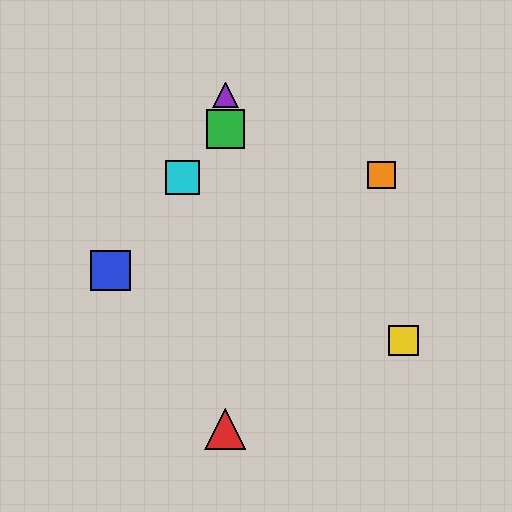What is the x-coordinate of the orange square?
The orange square is at x≈382.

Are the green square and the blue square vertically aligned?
No, the green square is at x≈225 and the blue square is at x≈110.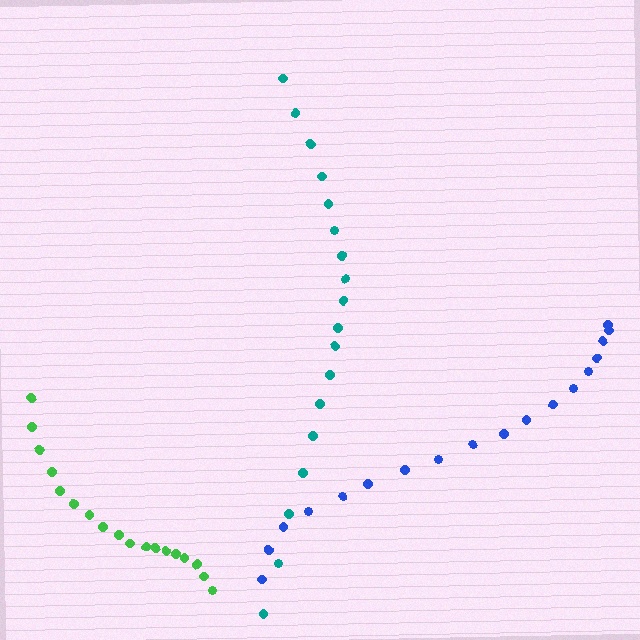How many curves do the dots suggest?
There are 3 distinct paths.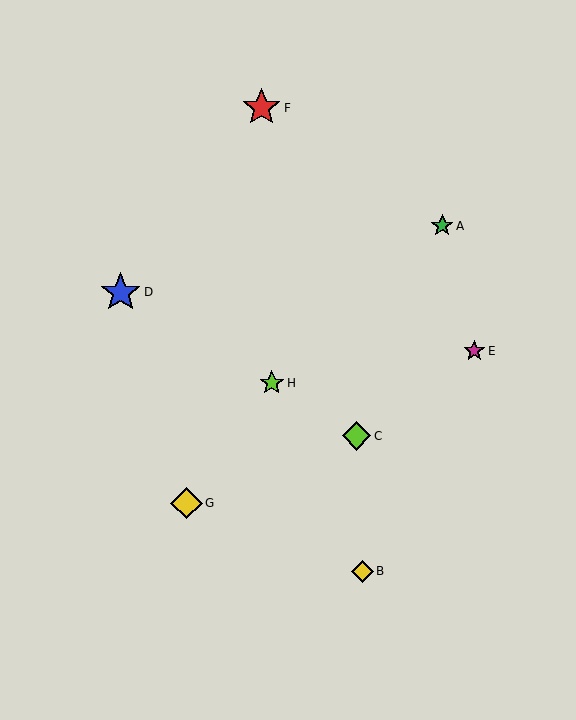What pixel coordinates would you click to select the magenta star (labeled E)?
Click at (474, 351) to select the magenta star E.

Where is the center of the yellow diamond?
The center of the yellow diamond is at (362, 571).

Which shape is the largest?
The blue star (labeled D) is the largest.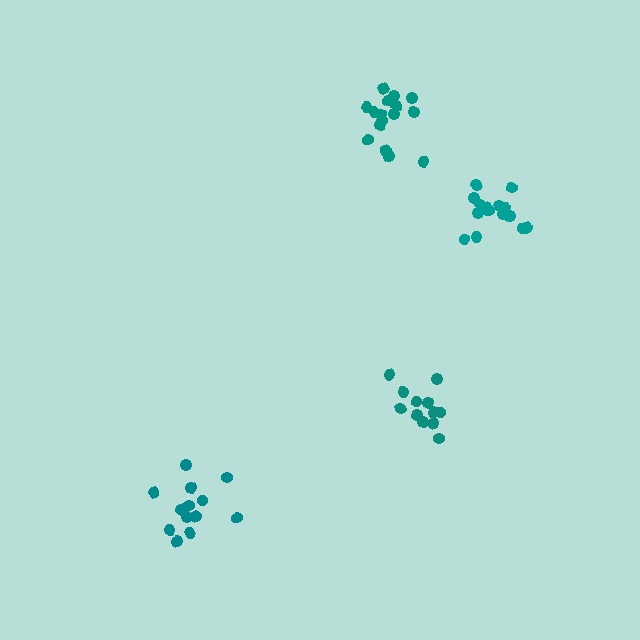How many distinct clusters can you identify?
There are 4 distinct clusters.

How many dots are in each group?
Group 1: 15 dots, Group 2: 12 dots, Group 3: 14 dots, Group 4: 16 dots (57 total).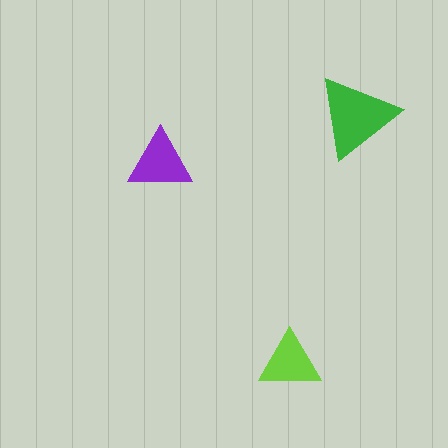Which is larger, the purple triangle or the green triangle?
The green one.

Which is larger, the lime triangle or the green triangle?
The green one.